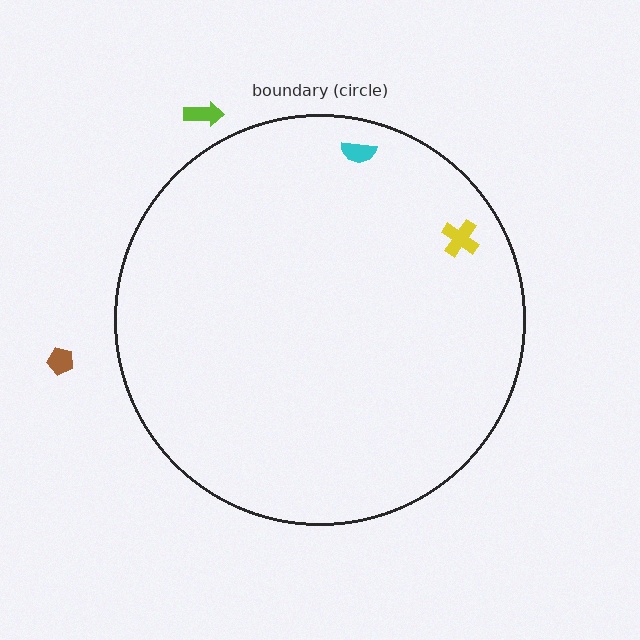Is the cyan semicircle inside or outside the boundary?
Inside.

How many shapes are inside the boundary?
2 inside, 2 outside.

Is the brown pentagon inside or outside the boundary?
Outside.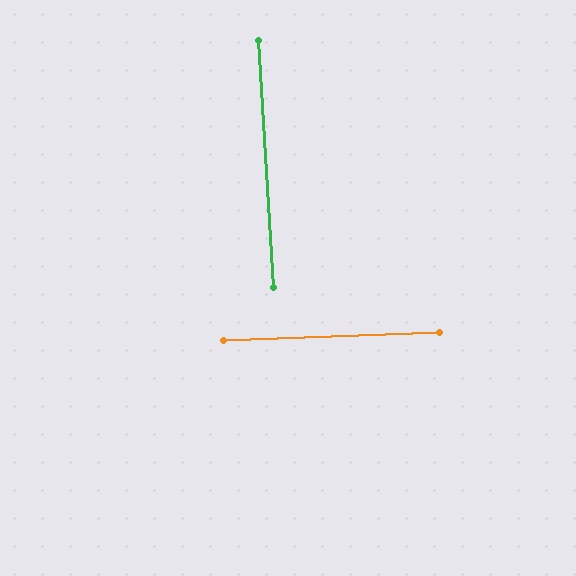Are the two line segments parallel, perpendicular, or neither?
Perpendicular — they meet at approximately 89°.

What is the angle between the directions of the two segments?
Approximately 89 degrees.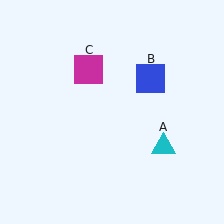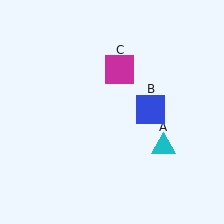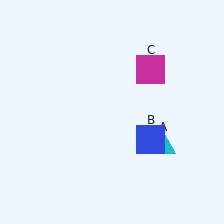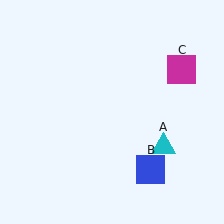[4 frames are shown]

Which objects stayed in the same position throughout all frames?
Cyan triangle (object A) remained stationary.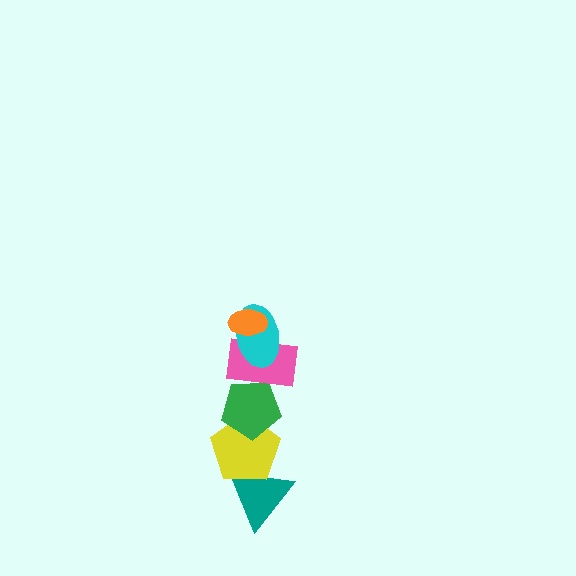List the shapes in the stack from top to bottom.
From top to bottom: the orange ellipse, the cyan ellipse, the pink rectangle, the green pentagon, the yellow pentagon, the teal triangle.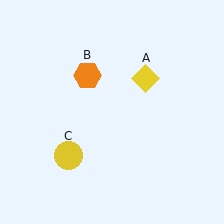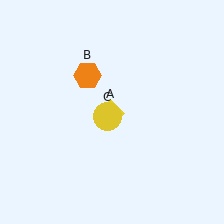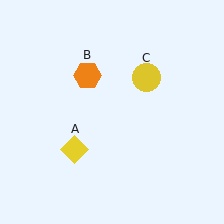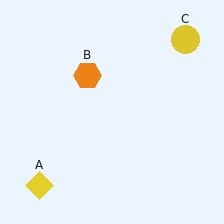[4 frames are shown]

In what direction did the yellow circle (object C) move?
The yellow circle (object C) moved up and to the right.